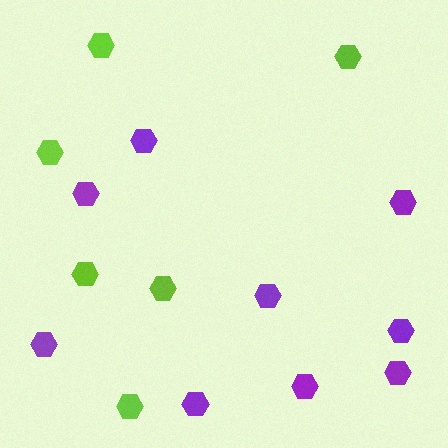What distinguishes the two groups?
There are 2 groups: one group of purple hexagons (9) and one group of lime hexagons (6).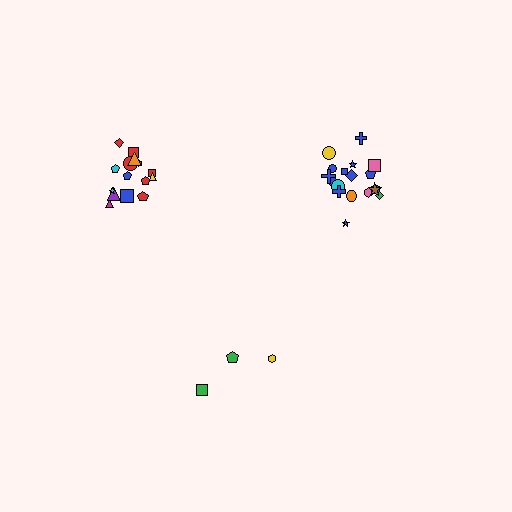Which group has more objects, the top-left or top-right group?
The top-right group.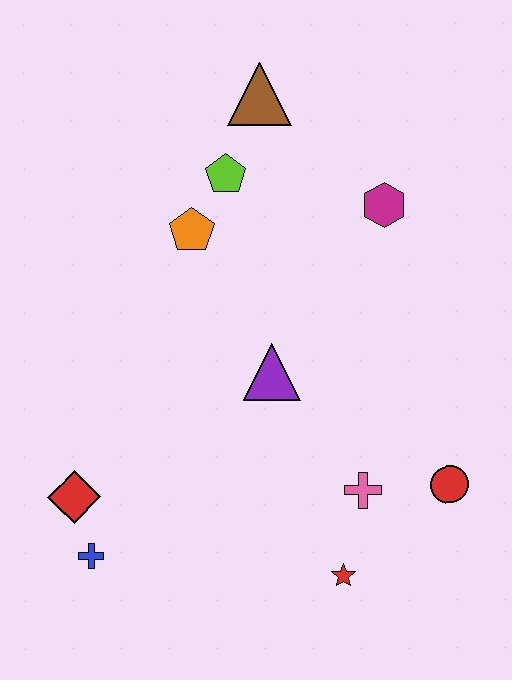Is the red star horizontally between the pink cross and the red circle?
No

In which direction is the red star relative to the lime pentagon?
The red star is below the lime pentagon.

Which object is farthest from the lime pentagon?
The red star is farthest from the lime pentagon.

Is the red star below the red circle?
Yes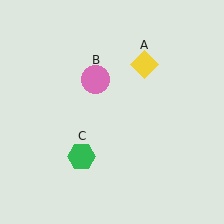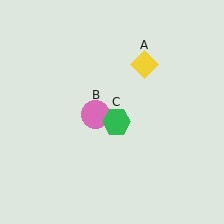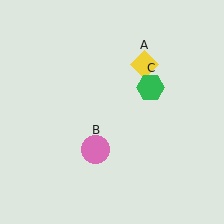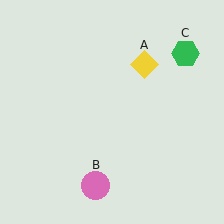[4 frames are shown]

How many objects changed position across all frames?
2 objects changed position: pink circle (object B), green hexagon (object C).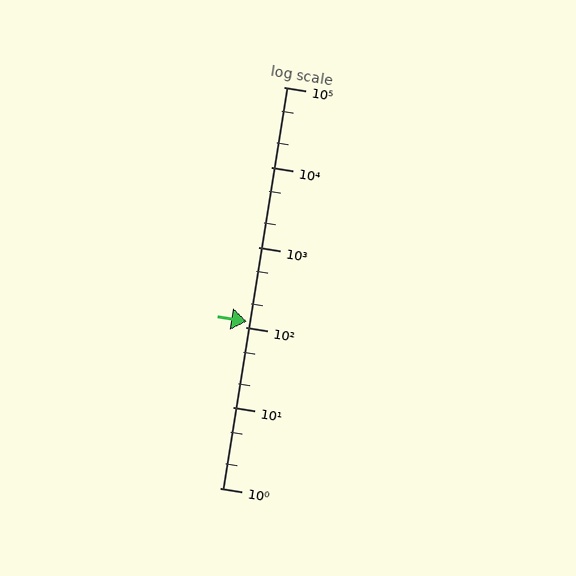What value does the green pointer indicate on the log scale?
The pointer indicates approximately 120.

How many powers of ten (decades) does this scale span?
The scale spans 5 decades, from 1 to 100000.